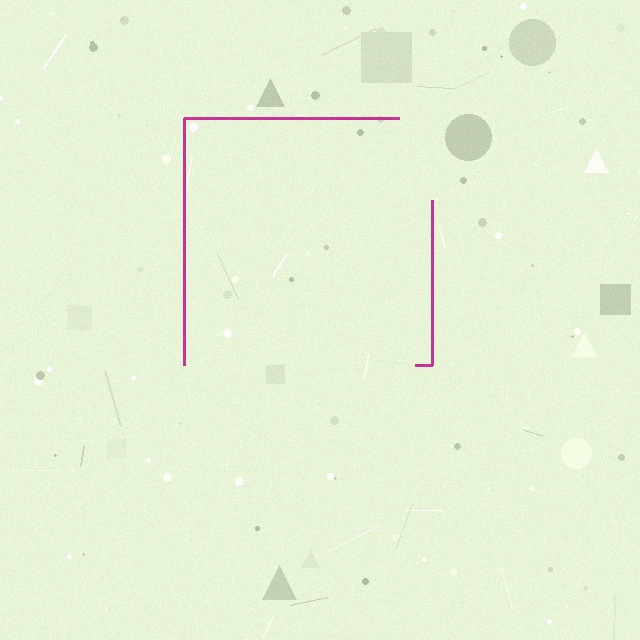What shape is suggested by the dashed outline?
The dashed outline suggests a square.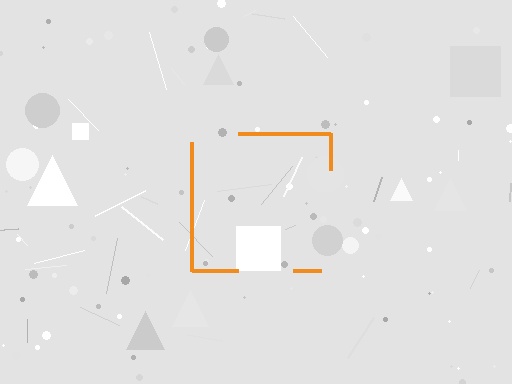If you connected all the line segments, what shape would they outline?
They would outline a square.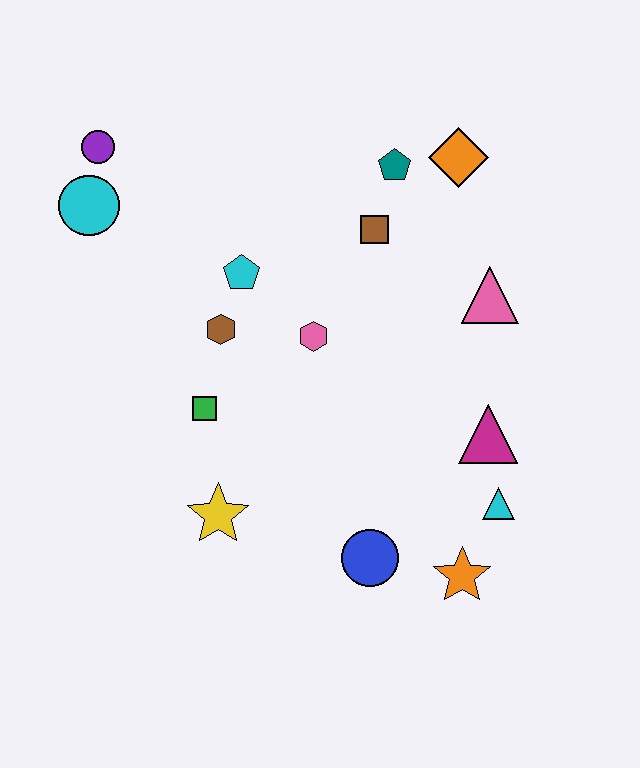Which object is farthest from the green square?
The orange diamond is farthest from the green square.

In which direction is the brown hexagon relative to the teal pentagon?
The brown hexagon is to the left of the teal pentagon.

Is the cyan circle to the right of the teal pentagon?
No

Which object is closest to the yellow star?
The green square is closest to the yellow star.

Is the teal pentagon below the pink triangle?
No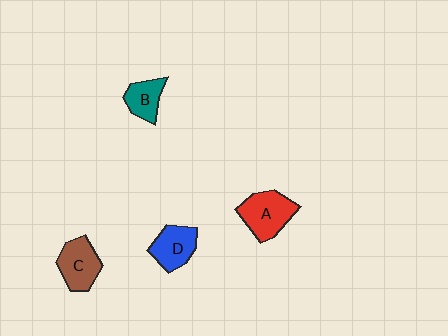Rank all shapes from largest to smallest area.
From largest to smallest: A (red), C (brown), D (blue), B (teal).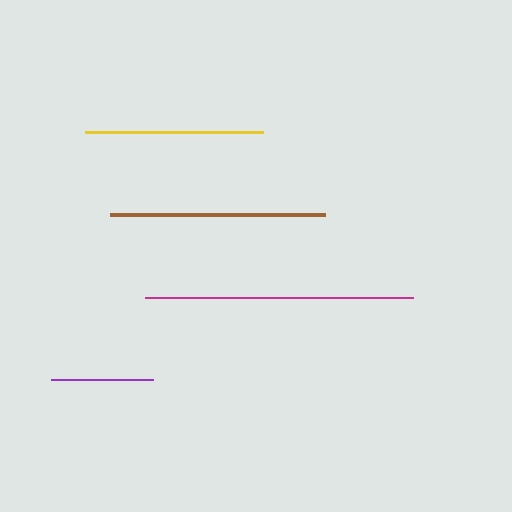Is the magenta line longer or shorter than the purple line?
The magenta line is longer than the purple line.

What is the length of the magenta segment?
The magenta segment is approximately 268 pixels long.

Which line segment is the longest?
The magenta line is the longest at approximately 268 pixels.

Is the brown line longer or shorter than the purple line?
The brown line is longer than the purple line.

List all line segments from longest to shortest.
From longest to shortest: magenta, brown, yellow, purple.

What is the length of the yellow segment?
The yellow segment is approximately 178 pixels long.